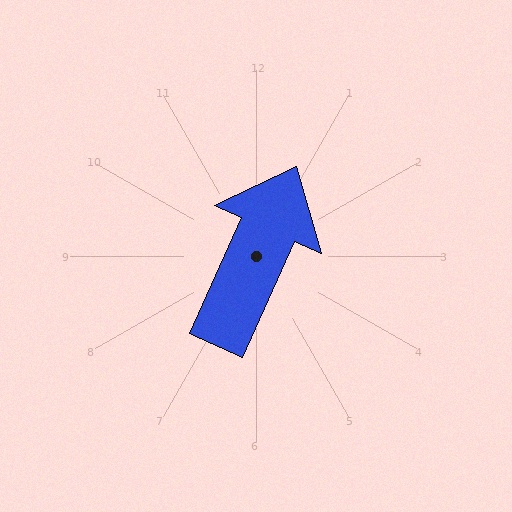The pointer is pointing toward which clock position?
Roughly 1 o'clock.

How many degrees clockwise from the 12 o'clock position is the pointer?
Approximately 24 degrees.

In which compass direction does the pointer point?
Northeast.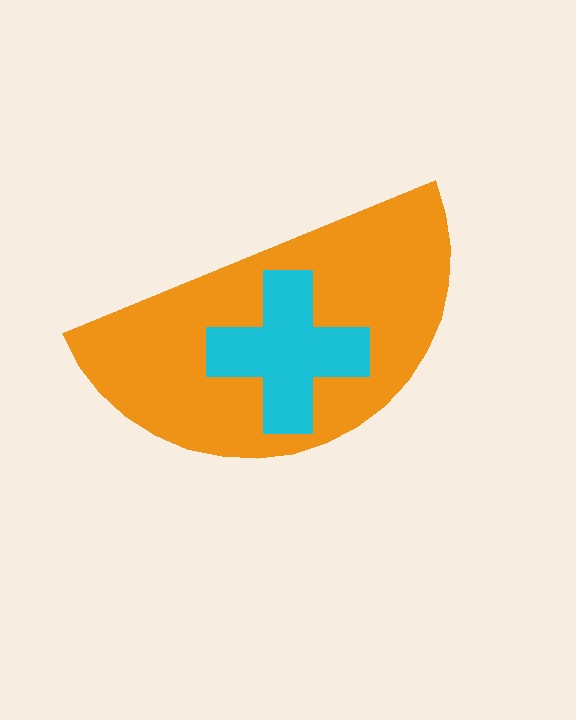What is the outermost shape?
The orange semicircle.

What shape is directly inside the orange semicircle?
The cyan cross.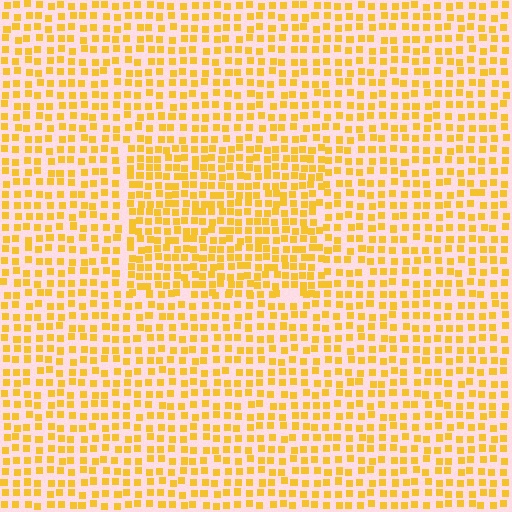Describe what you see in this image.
The image contains small yellow elements arranged at two different densities. A rectangle-shaped region is visible where the elements are more densely packed than the surrounding area.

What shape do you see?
I see a rectangle.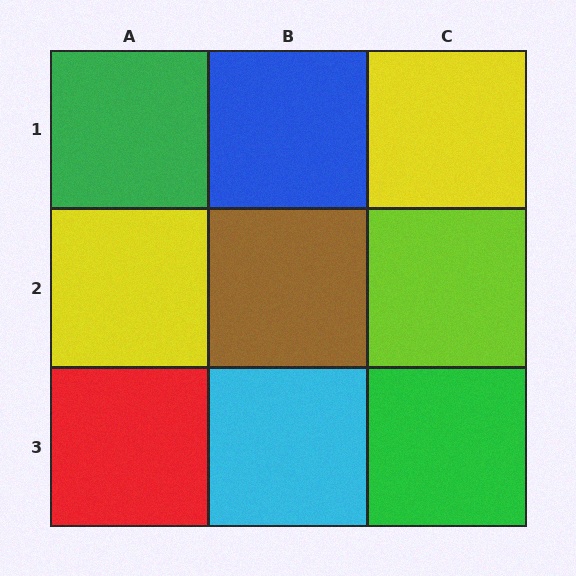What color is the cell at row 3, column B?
Cyan.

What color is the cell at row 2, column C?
Lime.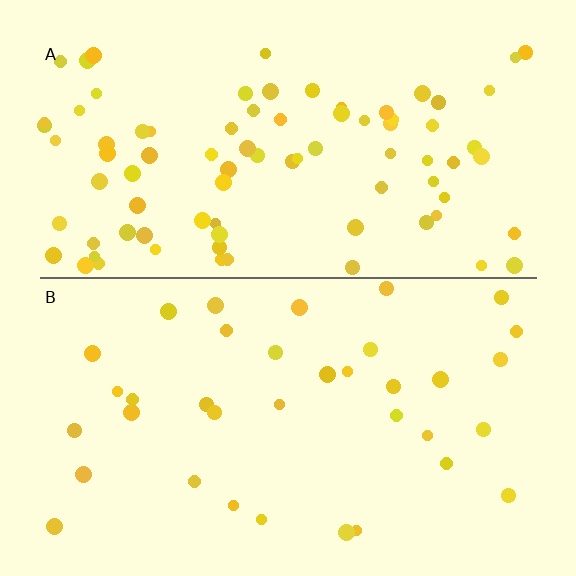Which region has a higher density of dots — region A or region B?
A (the top).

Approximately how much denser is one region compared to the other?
Approximately 2.4× — region A over region B.